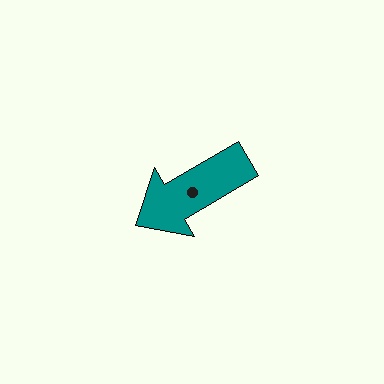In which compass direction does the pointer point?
Southwest.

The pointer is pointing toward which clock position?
Roughly 8 o'clock.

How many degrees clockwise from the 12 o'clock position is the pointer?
Approximately 240 degrees.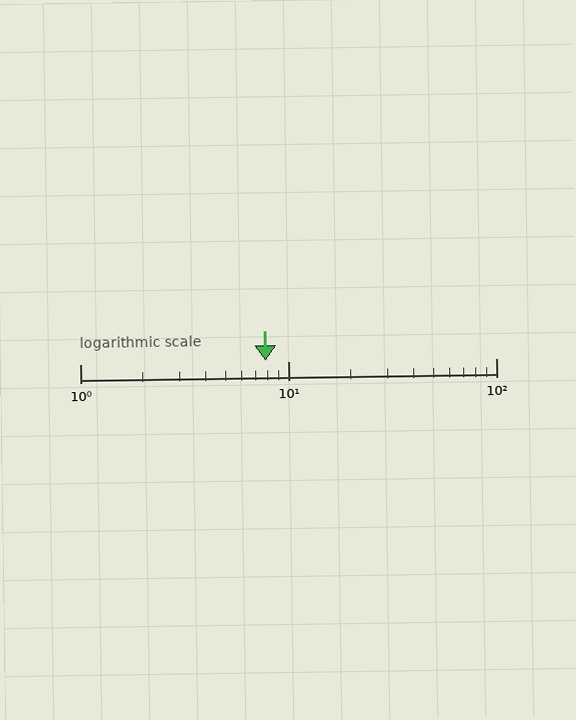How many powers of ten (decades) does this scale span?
The scale spans 2 decades, from 1 to 100.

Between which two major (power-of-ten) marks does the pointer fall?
The pointer is between 1 and 10.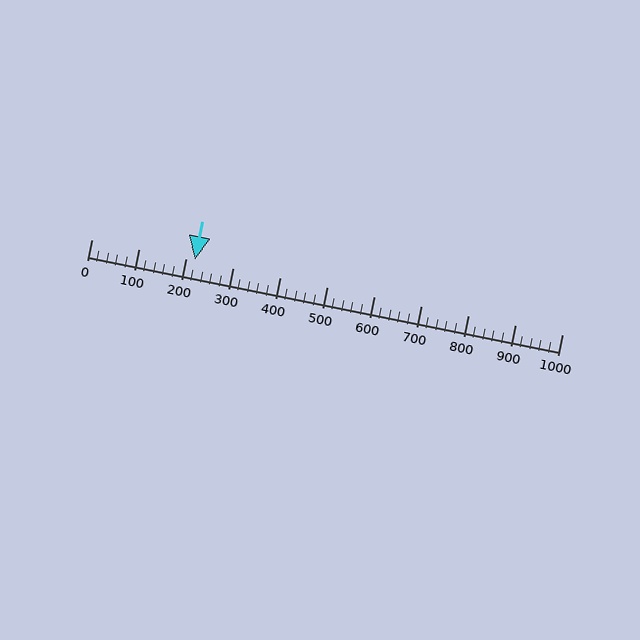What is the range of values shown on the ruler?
The ruler shows values from 0 to 1000.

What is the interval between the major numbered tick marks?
The major tick marks are spaced 100 units apart.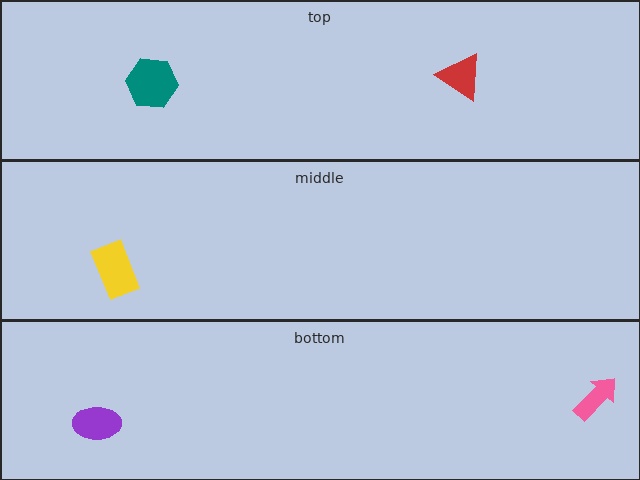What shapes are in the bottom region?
The pink arrow, the purple ellipse.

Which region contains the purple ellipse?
The bottom region.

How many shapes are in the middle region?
1.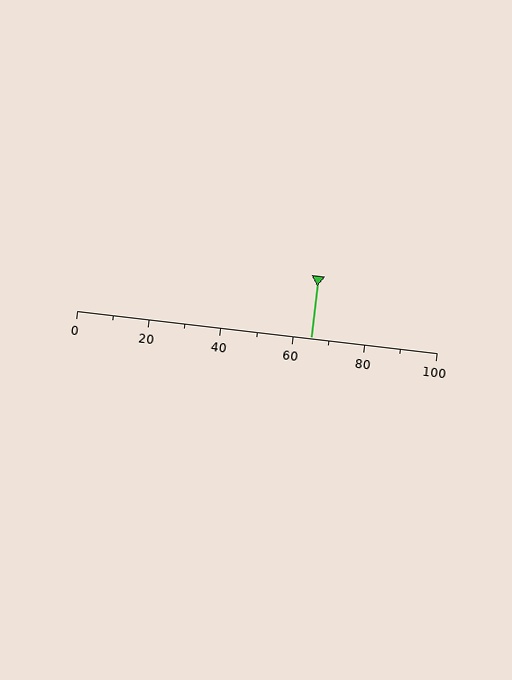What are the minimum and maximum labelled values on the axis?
The axis runs from 0 to 100.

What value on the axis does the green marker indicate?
The marker indicates approximately 65.